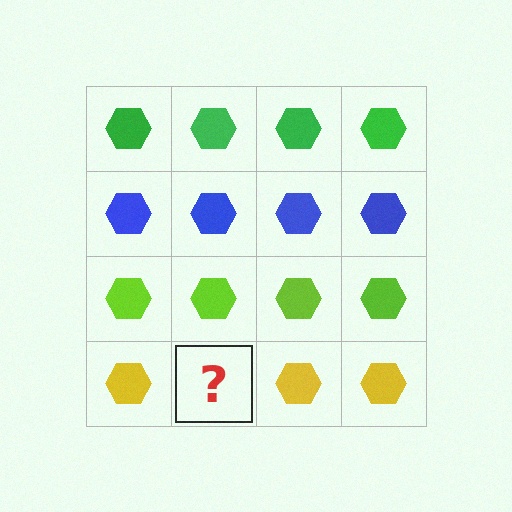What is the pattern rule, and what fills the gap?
The rule is that each row has a consistent color. The gap should be filled with a yellow hexagon.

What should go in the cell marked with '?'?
The missing cell should contain a yellow hexagon.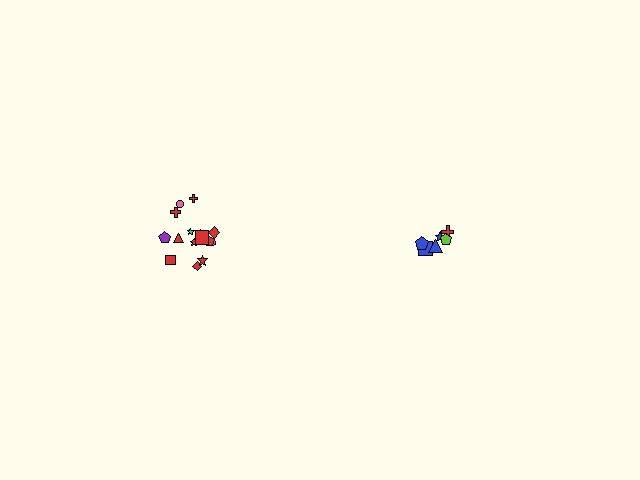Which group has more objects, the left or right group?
The left group.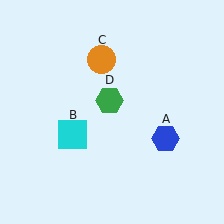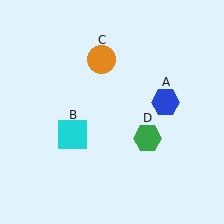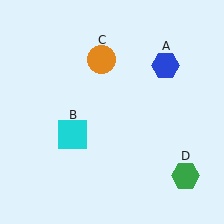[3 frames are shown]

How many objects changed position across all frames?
2 objects changed position: blue hexagon (object A), green hexagon (object D).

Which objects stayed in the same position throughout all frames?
Cyan square (object B) and orange circle (object C) remained stationary.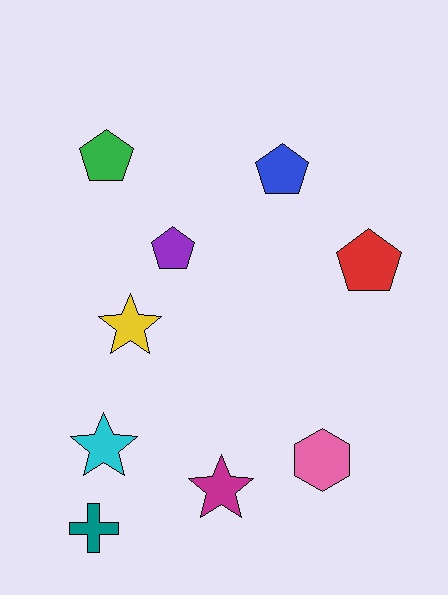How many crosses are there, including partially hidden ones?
There is 1 cross.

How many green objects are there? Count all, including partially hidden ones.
There is 1 green object.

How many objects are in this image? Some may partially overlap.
There are 9 objects.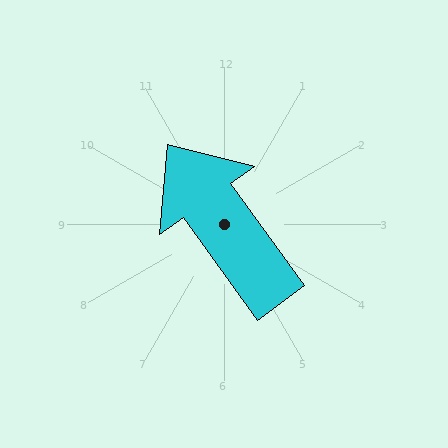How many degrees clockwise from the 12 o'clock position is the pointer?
Approximately 324 degrees.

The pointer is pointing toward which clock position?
Roughly 11 o'clock.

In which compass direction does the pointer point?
Northwest.